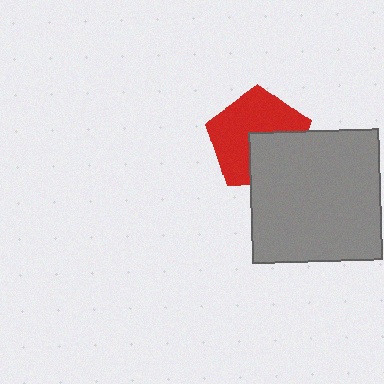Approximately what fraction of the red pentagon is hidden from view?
Roughly 38% of the red pentagon is hidden behind the gray square.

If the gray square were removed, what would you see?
You would see the complete red pentagon.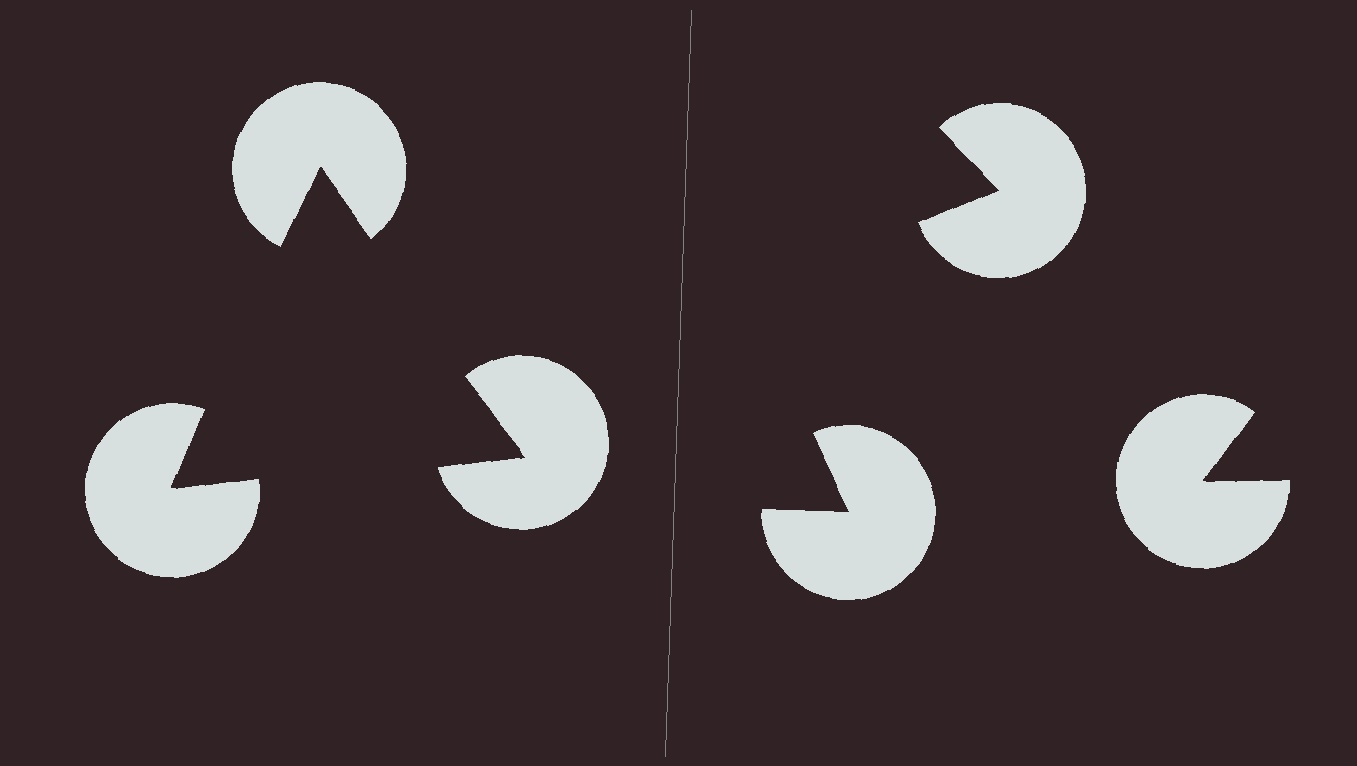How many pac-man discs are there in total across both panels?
6 — 3 on each side.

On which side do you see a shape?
An illusory triangle appears on the left side. On the right side the wedge cuts are rotated, so no coherent shape forms.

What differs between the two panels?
The pac-man discs are positioned identically on both sides; only the wedge orientations differ. On the left they align to a triangle; on the right they are misaligned.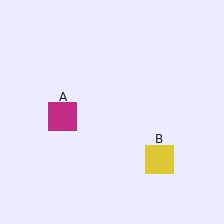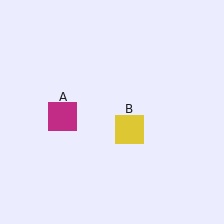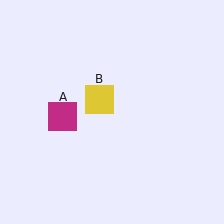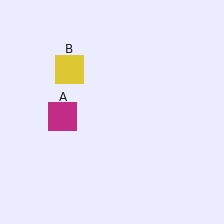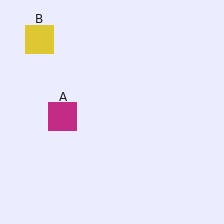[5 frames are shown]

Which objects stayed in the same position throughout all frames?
Magenta square (object A) remained stationary.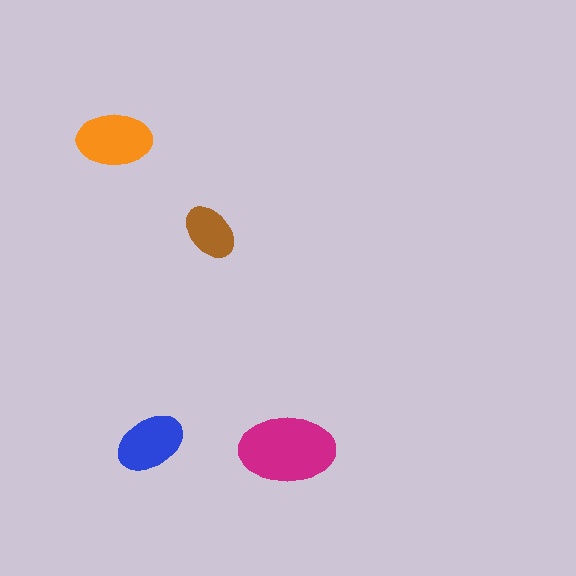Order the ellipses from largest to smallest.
the magenta one, the orange one, the blue one, the brown one.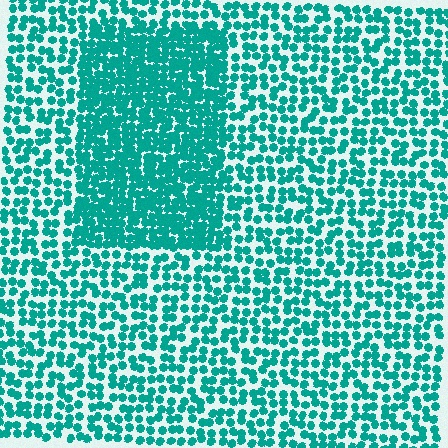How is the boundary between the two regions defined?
The boundary is defined by a change in element density (approximately 1.9x ratio). All elements are the same color, size, and shape.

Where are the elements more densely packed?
The elements are more densely packed inside the rectangle boundary.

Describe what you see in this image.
The image contains small teal elements arranged at two different densities. A rectangle-shaped region is visible where the elements are more densely packed than the surrounding area.